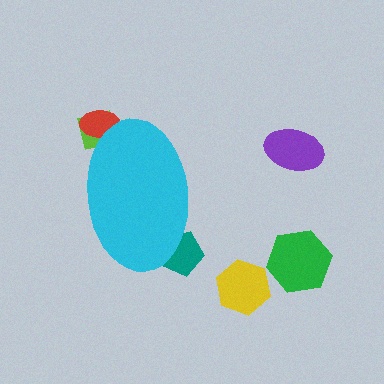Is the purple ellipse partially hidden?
No, the purple ellipse is fully visible.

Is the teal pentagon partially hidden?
Yes, the teal pentagon is partially hidden behind the cyan ellipse.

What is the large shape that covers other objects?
A cyan ellipse.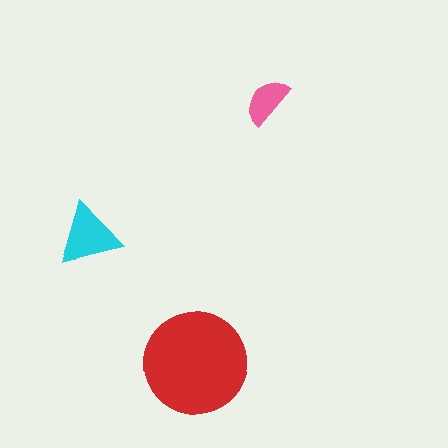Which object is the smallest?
The pink semicircle.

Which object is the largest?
The red circle.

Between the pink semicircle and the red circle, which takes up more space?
The red circle.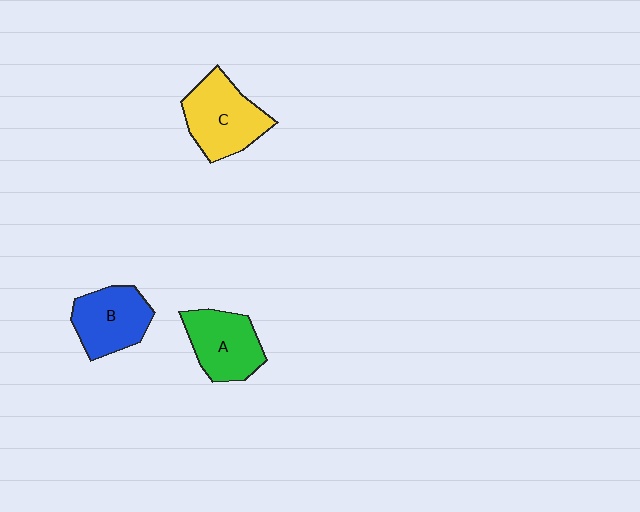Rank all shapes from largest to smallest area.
From largest to smallest: C (yellow), B (blue), A (green).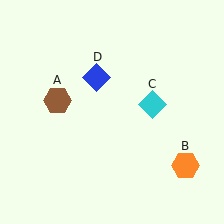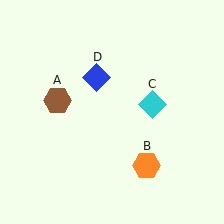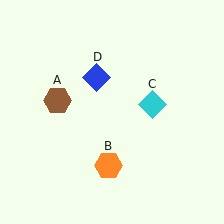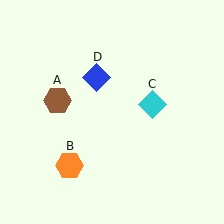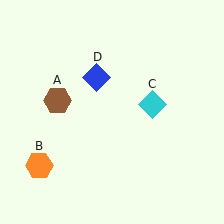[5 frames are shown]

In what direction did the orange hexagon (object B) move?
The orange hexagon (object B) moved left.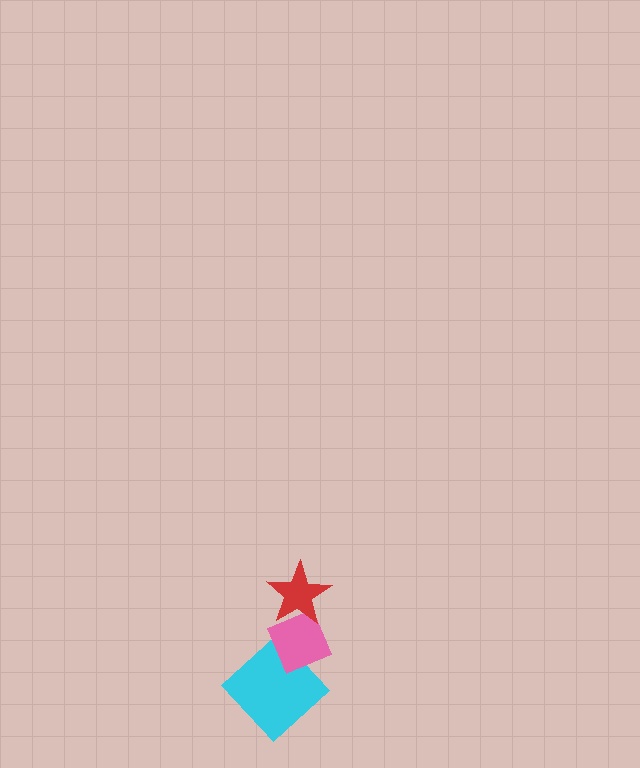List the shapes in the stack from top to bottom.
From top to bottom: the red star, the pink diamond, the cyan diamond.